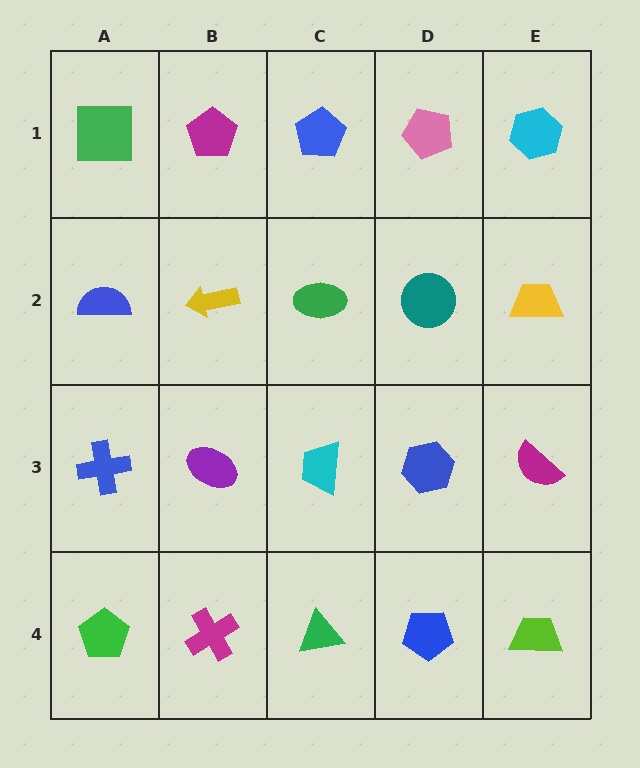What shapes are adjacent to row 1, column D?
A teal circle (row 2, column D), a blue pentagon (row 1, column C), a cyan hexagon (row 1, column E).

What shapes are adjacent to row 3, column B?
A yellow arrow (row 2, column B), a magenta cross (row 4, column B), a blue cross (row 3, column A), a cyan trapezoid (row 3, column C).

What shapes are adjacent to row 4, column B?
A purple ellipse (row 3, column B), a green pentagon (row 4, column A), a green triangle (row 4, column C).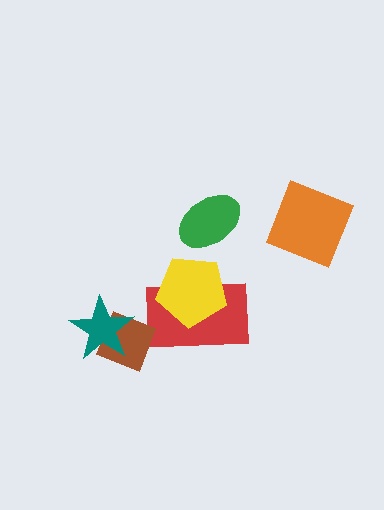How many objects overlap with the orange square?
0 objects overlap with the orange square.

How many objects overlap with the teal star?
1 object overlaps with the teal star.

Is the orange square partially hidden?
No, no other shape covers it.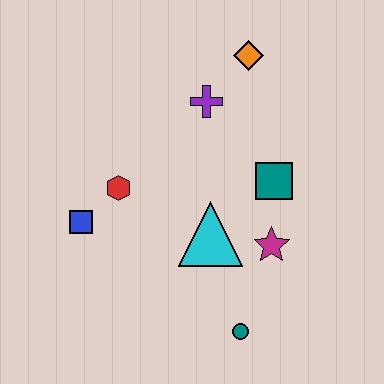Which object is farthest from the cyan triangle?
The orange diamond is farthest from the cyan triangle.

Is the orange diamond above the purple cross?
Yes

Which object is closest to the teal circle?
The magenta star is closest to the teal circle.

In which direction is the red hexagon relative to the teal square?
The red hexagon is to the left of the teal square.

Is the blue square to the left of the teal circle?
Yes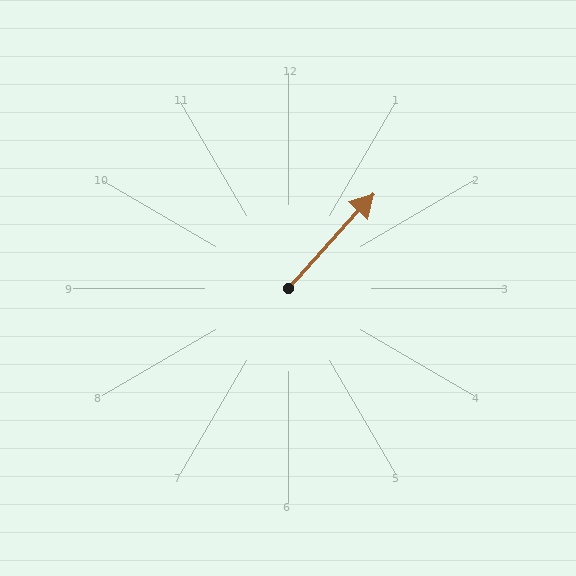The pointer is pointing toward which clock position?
Roughly 1 o'clock.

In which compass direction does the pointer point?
Northeast.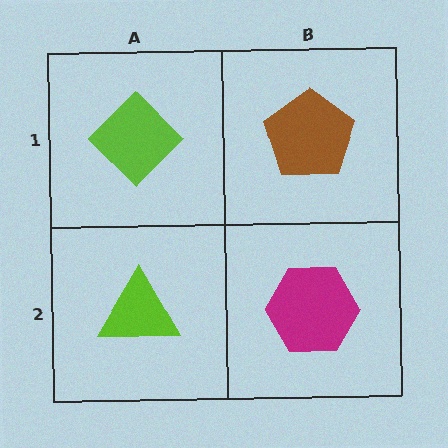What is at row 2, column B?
A magenta hexagon.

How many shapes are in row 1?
2 shapes.